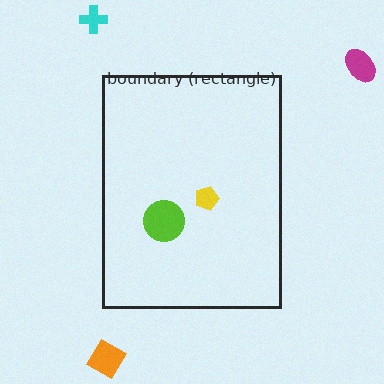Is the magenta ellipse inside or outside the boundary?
Outside.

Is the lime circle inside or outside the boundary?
Inside.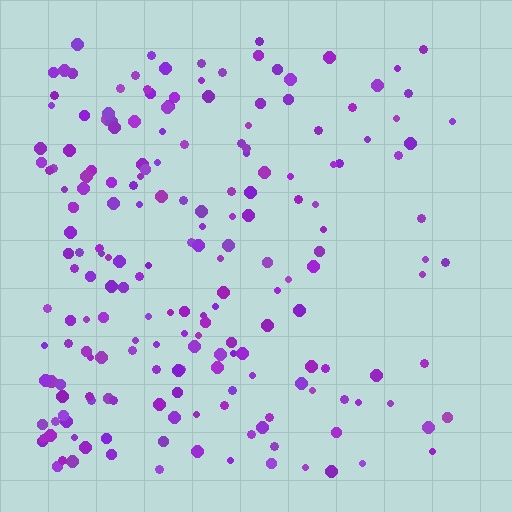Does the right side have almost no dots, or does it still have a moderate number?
Still a moderate number, just noticeably fewer than the left.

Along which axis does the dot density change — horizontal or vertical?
Horizontal.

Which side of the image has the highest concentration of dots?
The left.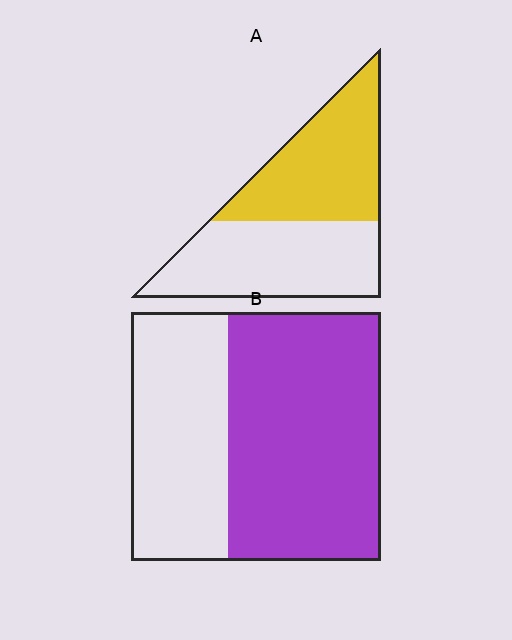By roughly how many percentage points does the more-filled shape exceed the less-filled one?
By roughly 15 percentage points (B over A).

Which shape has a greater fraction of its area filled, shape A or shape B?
Shape B.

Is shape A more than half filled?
Roughly half.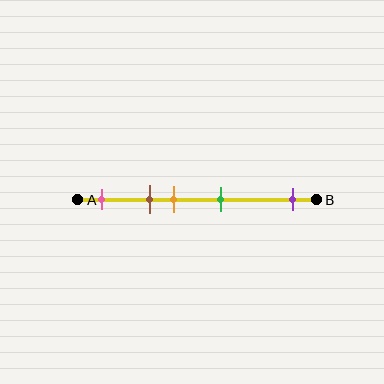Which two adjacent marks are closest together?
The brown and orange marks are the closest adjacent pair.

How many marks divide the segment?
There are 5 marks dividing the segment.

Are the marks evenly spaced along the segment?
No, the marks are not evenly spaced.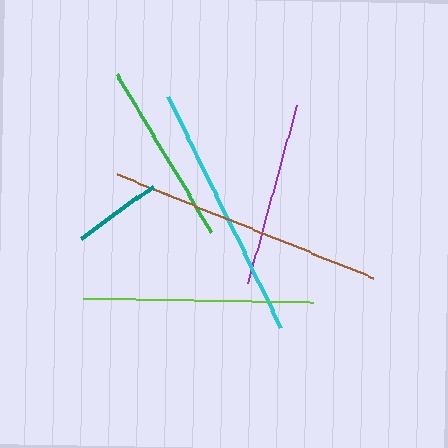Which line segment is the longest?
The brown line is the longest at approximately 276 pixels.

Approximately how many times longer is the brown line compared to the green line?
The brown line is approximately 1.5 times the length of the green line.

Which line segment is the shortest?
The teal line is the shortest at approximately 89 pixels.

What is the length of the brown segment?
The brown segment is approximately 276 pixels long.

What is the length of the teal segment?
The teal segment is approximately 89 pixels long.